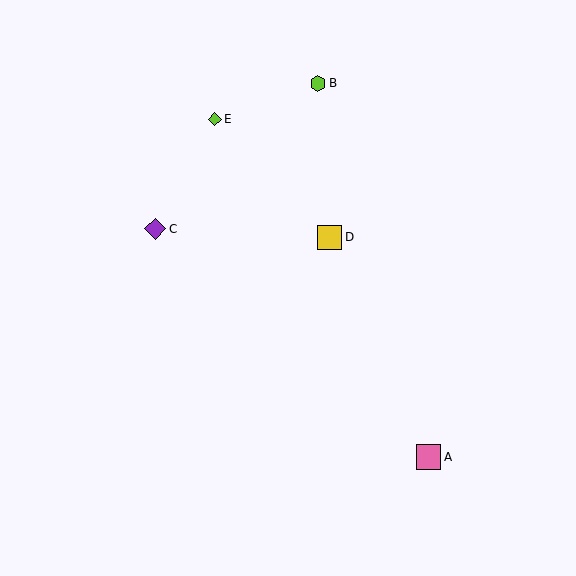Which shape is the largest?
The pink square (labeled A) is the largest.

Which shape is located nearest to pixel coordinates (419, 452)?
The pink square (labeled A) at (428, 457) is nearest to that location.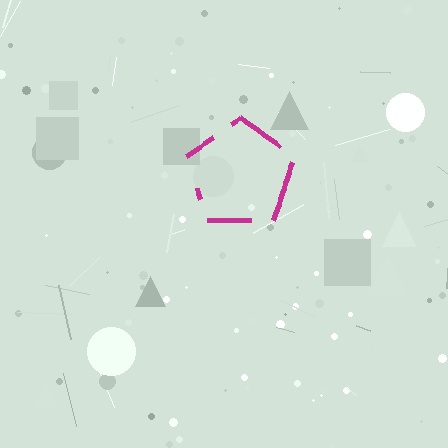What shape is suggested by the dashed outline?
The dashed outline suggests a pentagon.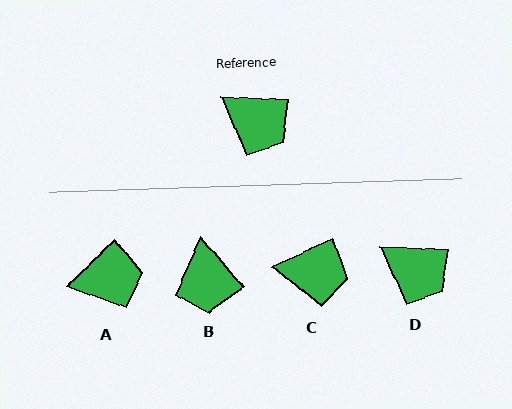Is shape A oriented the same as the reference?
No, it is off by about 47 degrees.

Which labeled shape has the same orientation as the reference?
D.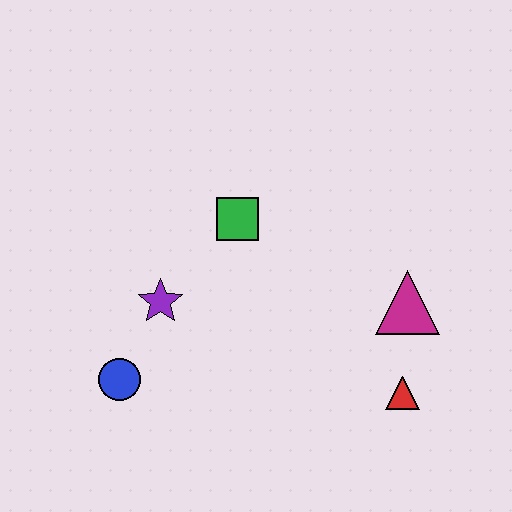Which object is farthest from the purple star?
The red triangle is farthest from the purple star.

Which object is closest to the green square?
The purple star is closest to the green square.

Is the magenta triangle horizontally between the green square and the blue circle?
No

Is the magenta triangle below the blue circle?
No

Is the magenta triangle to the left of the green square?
No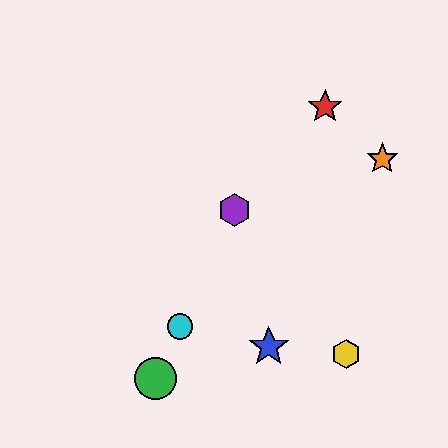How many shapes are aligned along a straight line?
3 shapes (the green circle, the purple hexagon, the cyan circle) are aligned along a straight line.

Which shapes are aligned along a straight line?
The green circle, the purple hexagon, the cyan circle are aligned along a straight line.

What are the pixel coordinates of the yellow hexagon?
The yellow hexagon is at (346, 354).